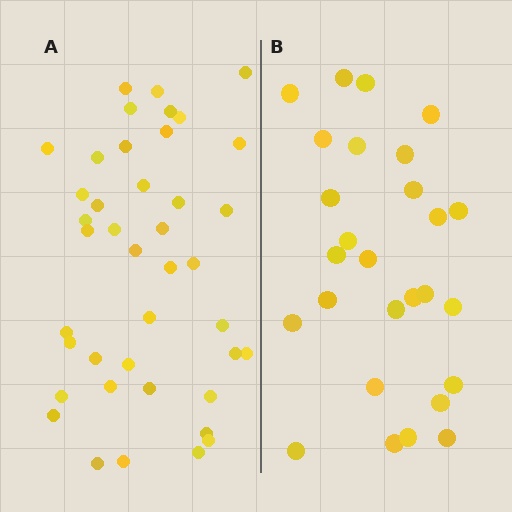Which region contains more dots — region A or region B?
Region A (the left region) has more dots.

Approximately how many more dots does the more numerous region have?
Region A has approximately 15 more dots than region B.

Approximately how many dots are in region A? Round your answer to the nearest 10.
About 40 dots. (The exact count is 41, which rounds to 40.)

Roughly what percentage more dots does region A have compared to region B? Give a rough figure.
About 50% more.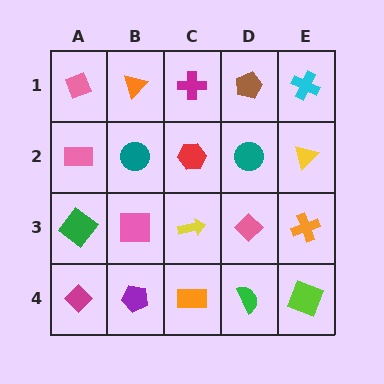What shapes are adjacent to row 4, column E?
An orange cross (row 3, column E), a green semicircle (row 4, column D).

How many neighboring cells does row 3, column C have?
4.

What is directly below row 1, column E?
A yellow triangle.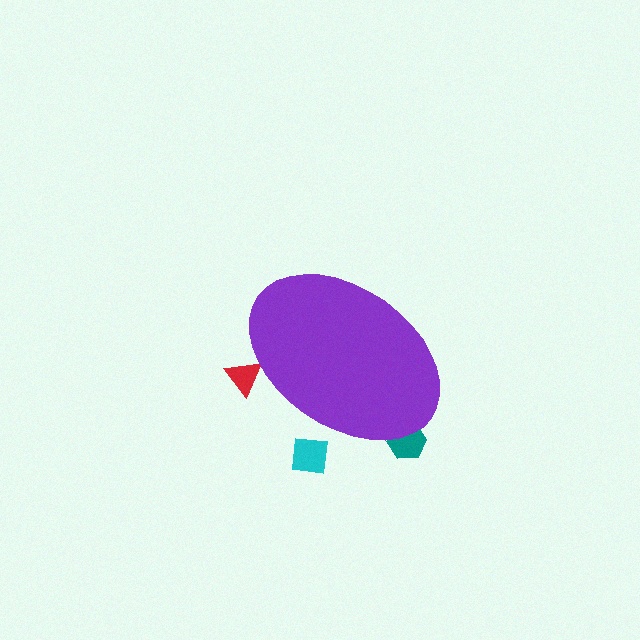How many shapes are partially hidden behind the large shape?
3 shapes are partially hidden.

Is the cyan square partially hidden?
Yes, the cyan square is partially hidden behind the purple ellipse.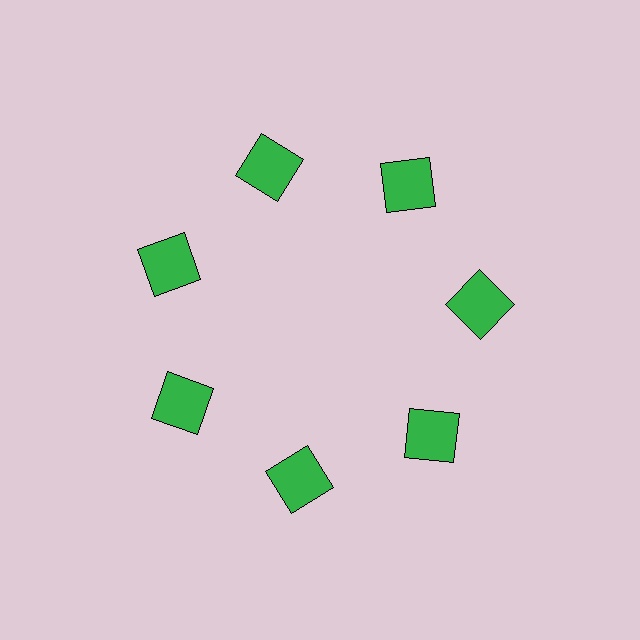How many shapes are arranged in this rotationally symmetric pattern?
There are 7 shapes, arranged in 7 groups of 1.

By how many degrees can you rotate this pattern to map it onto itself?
The pattern maps onto itself every 51 degrees of rotation.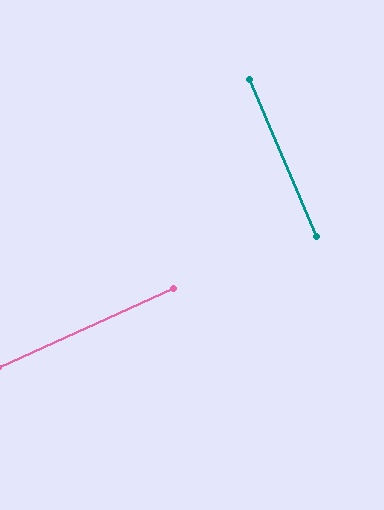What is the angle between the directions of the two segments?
Approximately 89 degrees.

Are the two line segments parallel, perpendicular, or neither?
Perpendicular — they meet at approximately 89°.